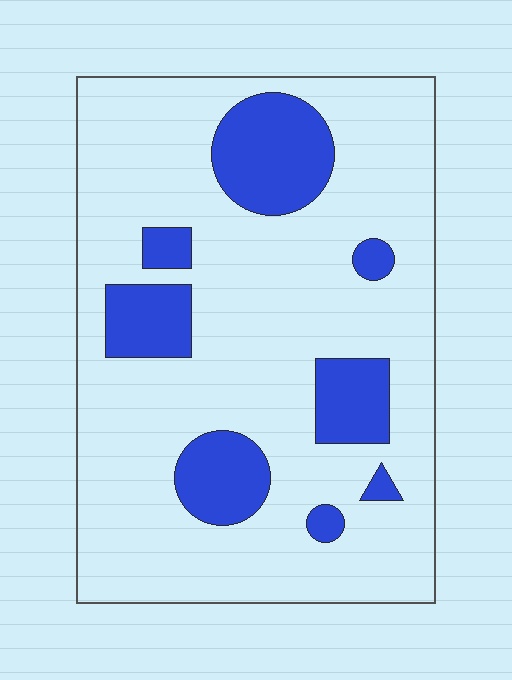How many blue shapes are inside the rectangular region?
8.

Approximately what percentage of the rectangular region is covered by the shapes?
Approximately 20%.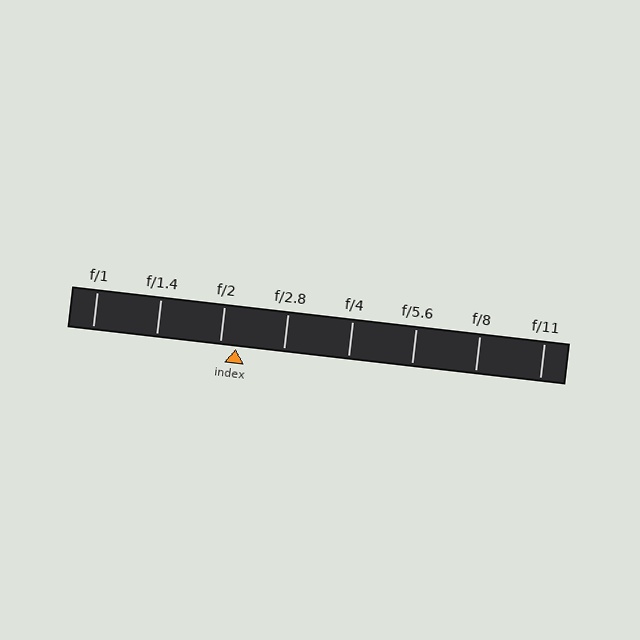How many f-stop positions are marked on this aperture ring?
There are 8 f-stop positions marked.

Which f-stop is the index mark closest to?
The index mark is closest to f/2.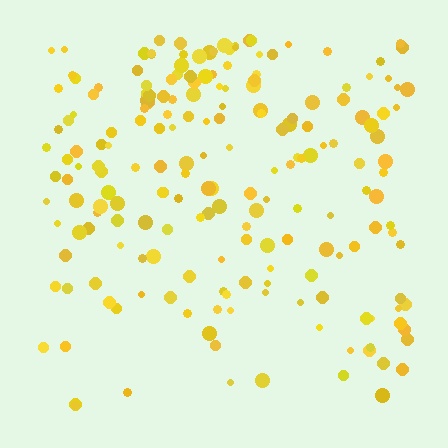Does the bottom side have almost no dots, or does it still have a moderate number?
Still a moderate number, just noticeably fewer than the top.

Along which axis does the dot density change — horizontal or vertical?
Vertical.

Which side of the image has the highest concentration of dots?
The top.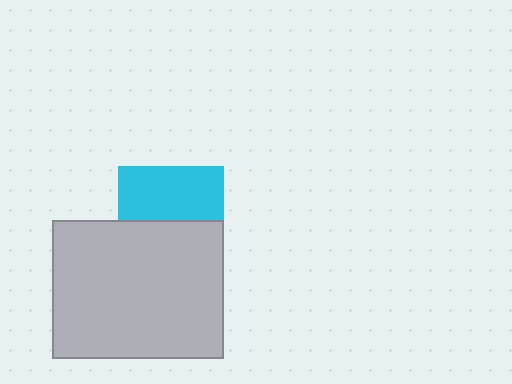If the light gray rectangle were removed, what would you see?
You would see the complete cyan square.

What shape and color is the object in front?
The object in front is a light gray rectangle.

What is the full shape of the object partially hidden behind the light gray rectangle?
The partially hidden object is a cyan square.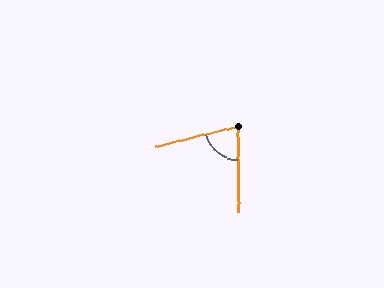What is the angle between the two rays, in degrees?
Approximately 77 degrees.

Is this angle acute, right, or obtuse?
It is acute.